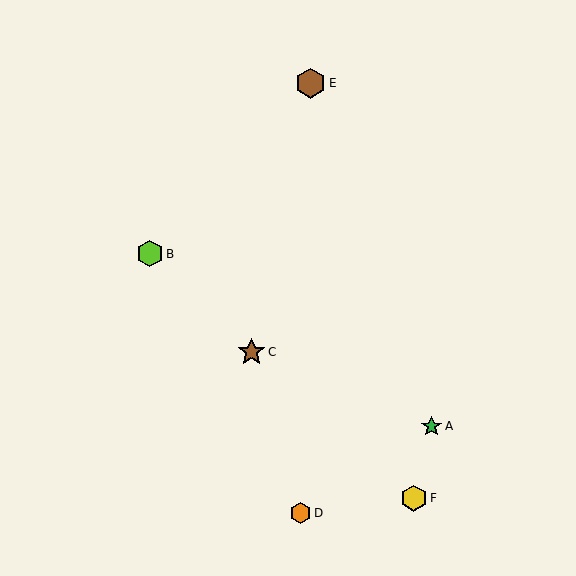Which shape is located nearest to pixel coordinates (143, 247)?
The lime hexagon (labeled B) at (150, 254) is nearest to that location.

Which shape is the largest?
The brown hexagon (labeled E) is the largest.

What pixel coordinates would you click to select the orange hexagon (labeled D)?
Click at (300, 513) to select the orange hexagon D.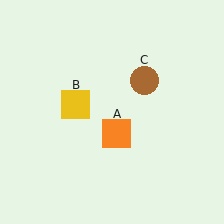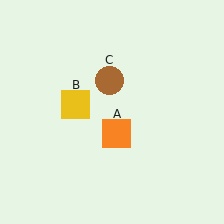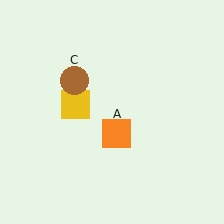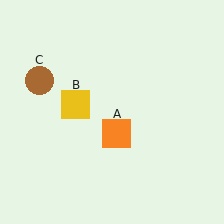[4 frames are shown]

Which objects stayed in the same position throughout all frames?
Orange square (object A) and yellow square (object B) remained stationary.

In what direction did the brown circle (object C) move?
The brown circle (object C) moved left.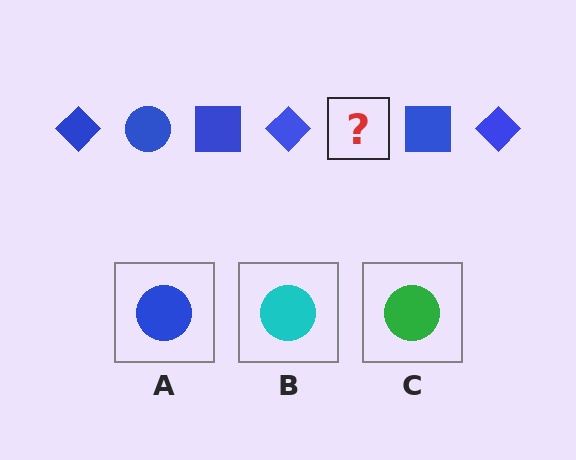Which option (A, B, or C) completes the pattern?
A.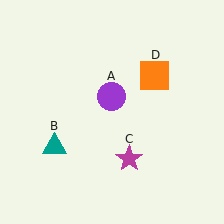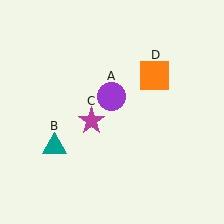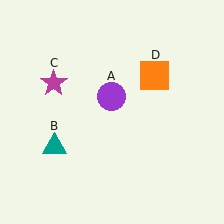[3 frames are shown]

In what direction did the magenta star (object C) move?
The magenta star (object C) moved up and to the left.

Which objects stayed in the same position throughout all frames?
Purple circle (object A) and teal triangle (object B) and orange square (object D) remained stationary.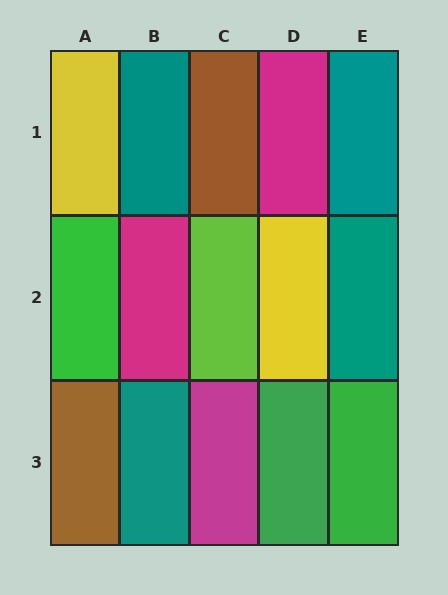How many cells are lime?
1 cell is lime.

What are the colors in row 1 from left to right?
Yellow, teal, brown, magenta, teal.